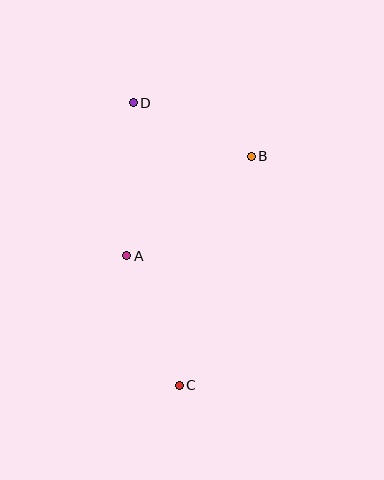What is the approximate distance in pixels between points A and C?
The distance between A and C is approximately 140 pixels.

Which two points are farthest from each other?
Points C and D are farthest from each other.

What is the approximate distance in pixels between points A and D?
The distance between A and D is approximately 153 pixels.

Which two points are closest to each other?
Points B and D are closest to each other.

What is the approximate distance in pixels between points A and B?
The distance between A and B is approximately 159 pixels.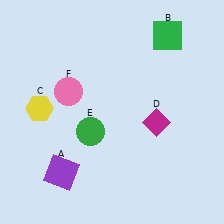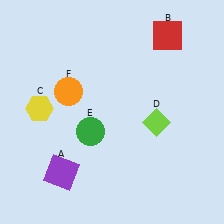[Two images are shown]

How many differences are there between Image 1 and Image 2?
There are 3 differences between the two images.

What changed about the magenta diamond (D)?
In Image 1, D is magenta. In Image 2, it changed to lime.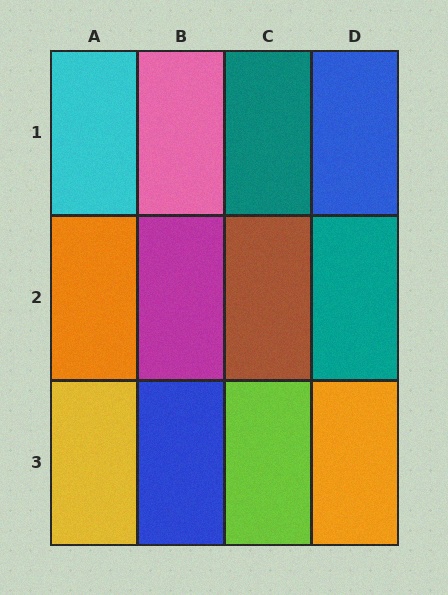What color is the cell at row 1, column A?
Cyan.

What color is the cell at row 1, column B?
Pink.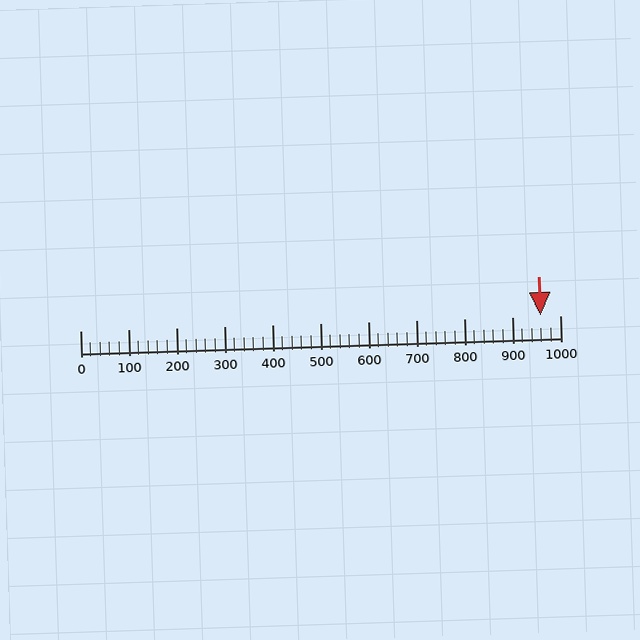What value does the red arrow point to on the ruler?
The red arrow points to approximately 959.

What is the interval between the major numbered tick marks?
The major tick marks are spaced 100 units apart.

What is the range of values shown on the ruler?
The ruler shows values from 0 to 1000.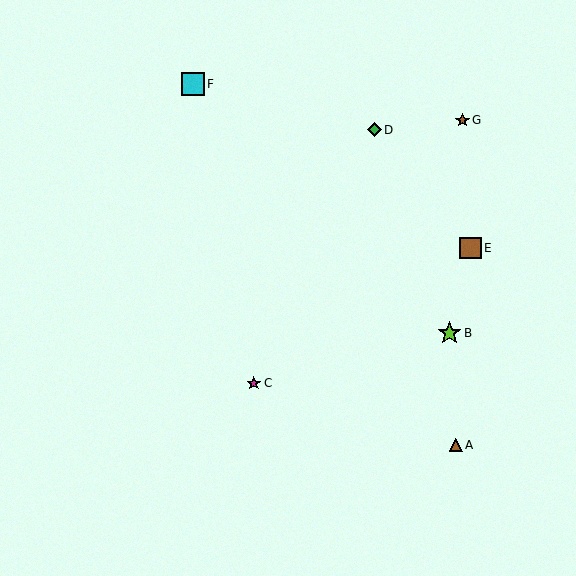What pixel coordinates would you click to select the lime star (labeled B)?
Click at (450, 333) to select the lime star B.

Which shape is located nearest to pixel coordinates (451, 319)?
The lime star (labeled B) at (450, 333) is nearest to that location.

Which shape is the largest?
The cyan square (labeled F) is the largest.